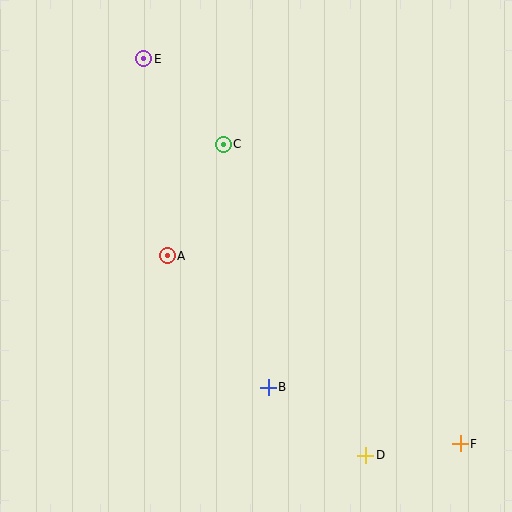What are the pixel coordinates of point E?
Point E is at (144, 59).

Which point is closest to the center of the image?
Point A at (167, 256) is closest to the center.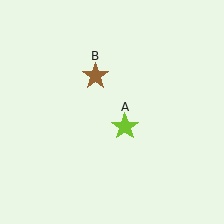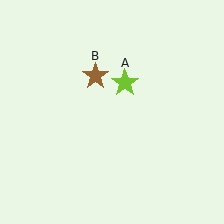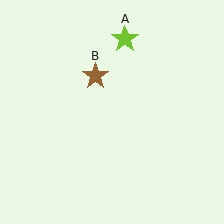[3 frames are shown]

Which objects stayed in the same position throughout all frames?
Brown star (object B) remained stationary.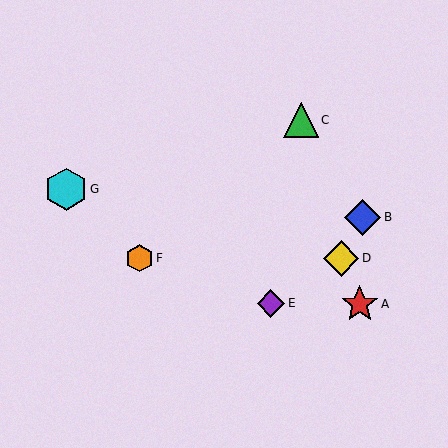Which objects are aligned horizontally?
Objects D, F are aligned horizontally.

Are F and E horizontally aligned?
No, F is at y≈258 and E is at y≈303.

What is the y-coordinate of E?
Object E is at y≈303.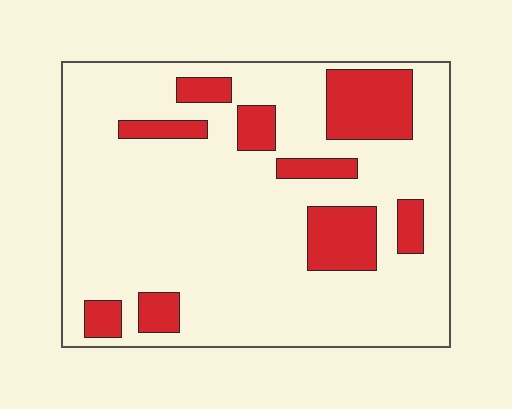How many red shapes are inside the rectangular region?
9.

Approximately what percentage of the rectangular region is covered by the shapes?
Approximately 20%.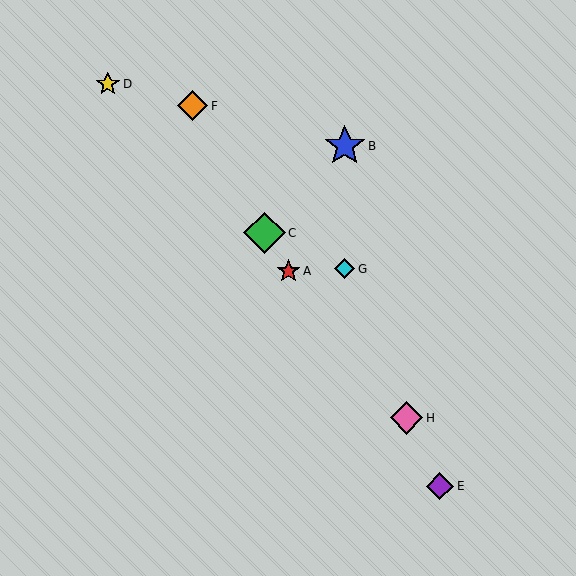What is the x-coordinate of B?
Object B is at x≈345.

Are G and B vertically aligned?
Yes, both are at x≈345.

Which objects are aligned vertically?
Objects B, G are aligned vertically.